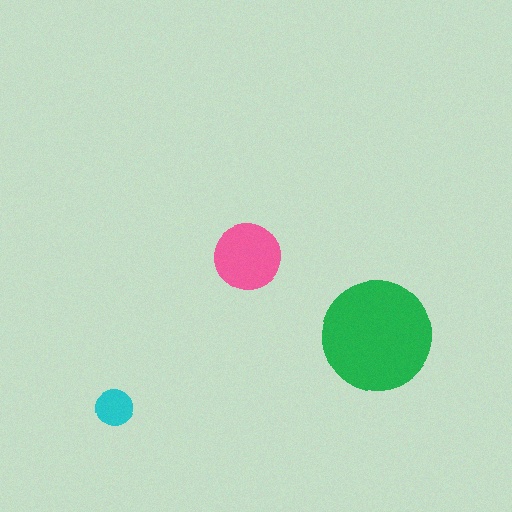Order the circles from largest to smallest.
the green one, the pink one, the cyan one.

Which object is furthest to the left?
The cyan circle is leftmost.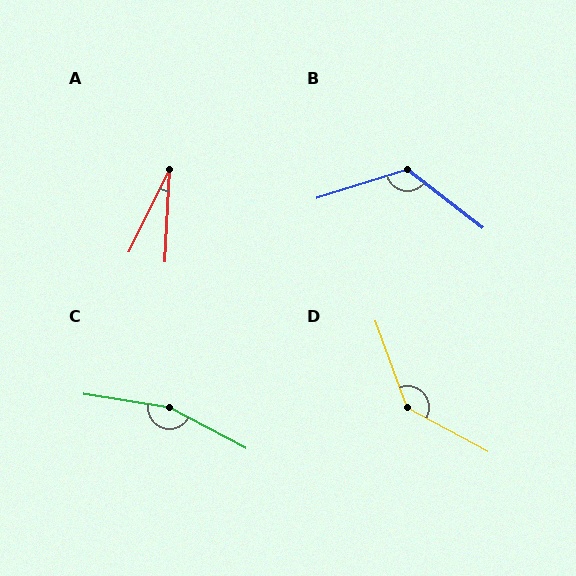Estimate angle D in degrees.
Approximately 138 degrees.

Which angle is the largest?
C, at approximately 161 degrees.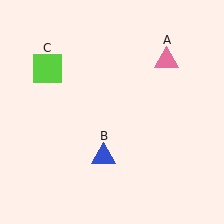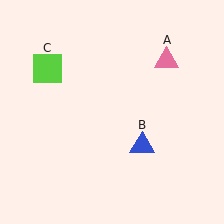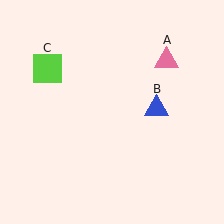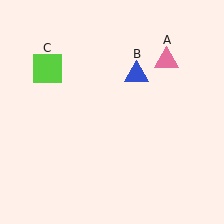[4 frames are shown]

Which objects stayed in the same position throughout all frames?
Pink triangle (object A) and lime square (object C) remained stationary.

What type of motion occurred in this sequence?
The blue triangle (object B) rotated counterclockwise around the center of the scene.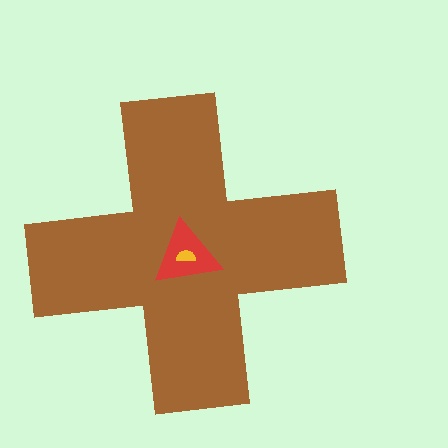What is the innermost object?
The yellow semicircle.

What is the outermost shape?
The brown cross.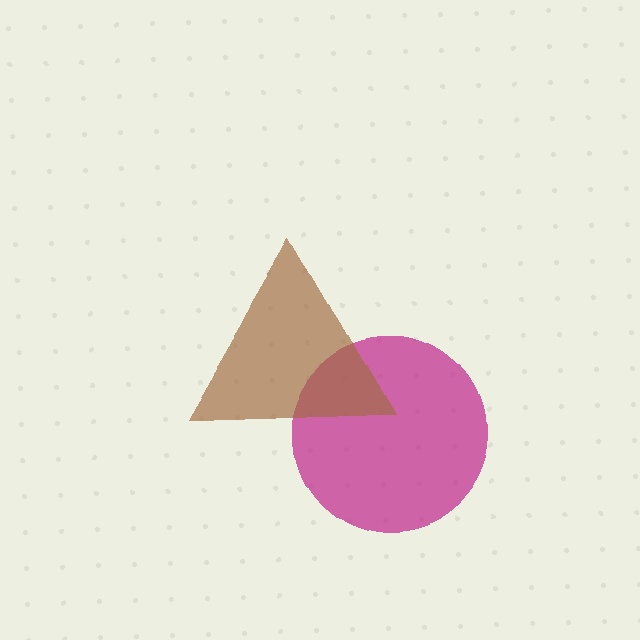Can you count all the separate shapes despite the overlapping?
Yes, there are 2 separate shapes.